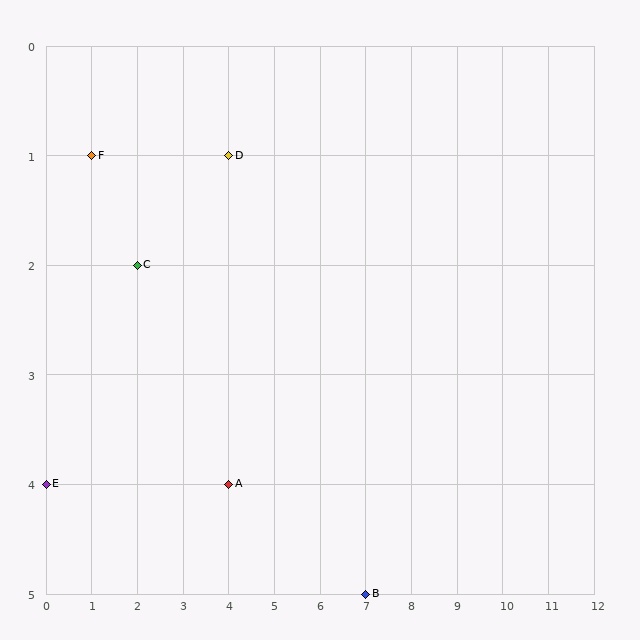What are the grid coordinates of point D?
Point D is at grid coordinates (4, 1).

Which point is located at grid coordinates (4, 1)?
Point D is at (4, 1).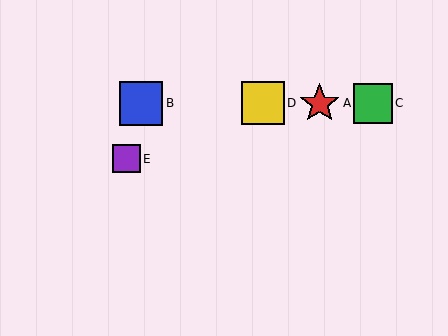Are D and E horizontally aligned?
No, D is at y≈103 and E is at y≈159.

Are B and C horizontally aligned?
Yes, both are at y≈103.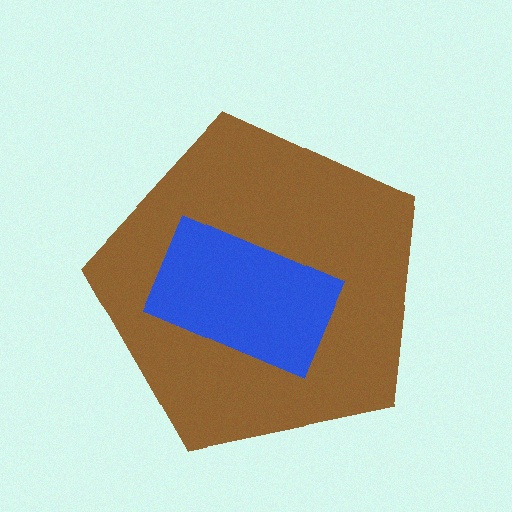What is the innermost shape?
The blue rectangle.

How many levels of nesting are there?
2.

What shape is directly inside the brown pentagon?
The blue rectangle.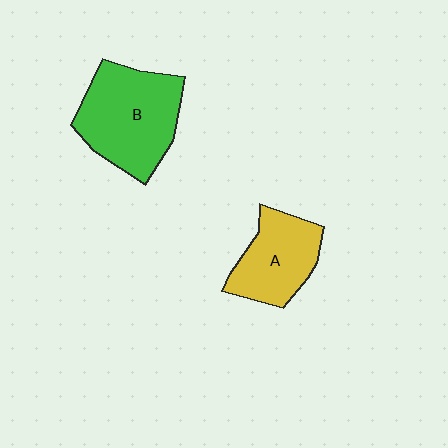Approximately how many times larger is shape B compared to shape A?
Approximately 1.4 times.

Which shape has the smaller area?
Shape A (yellow).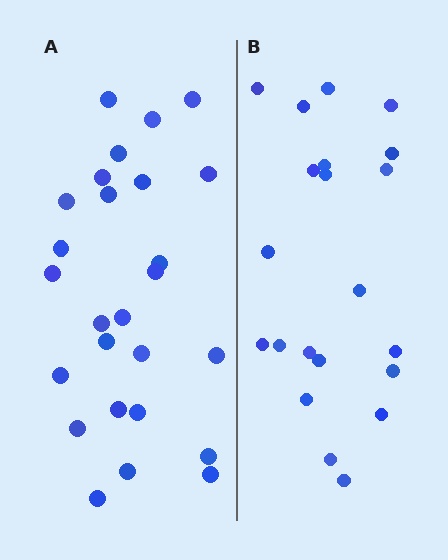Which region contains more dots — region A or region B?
Region A (the left region) has more dots.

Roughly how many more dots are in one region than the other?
Region A has about 5 more dots than region B.